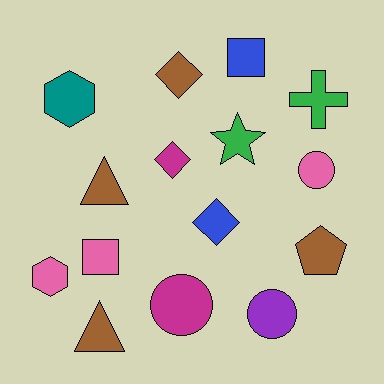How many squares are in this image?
There are 2 squares.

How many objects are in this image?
There are 15 objects.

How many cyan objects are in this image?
There are no cyan objects.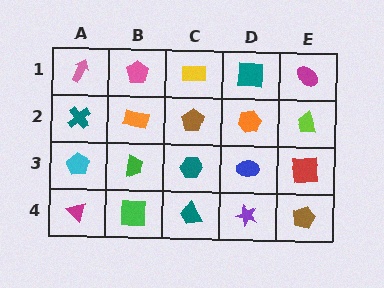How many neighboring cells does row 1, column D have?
3.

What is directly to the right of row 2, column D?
A lime trapezoid.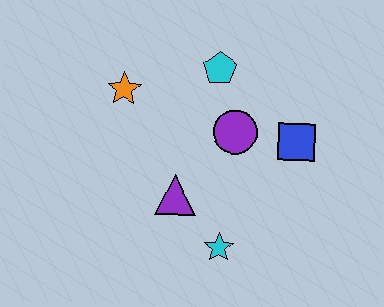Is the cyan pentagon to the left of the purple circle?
Yes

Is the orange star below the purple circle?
No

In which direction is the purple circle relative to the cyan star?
The purple circle is above the cyan star.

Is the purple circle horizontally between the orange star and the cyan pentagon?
No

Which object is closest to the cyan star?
The purple triangle is closest to the cyan star.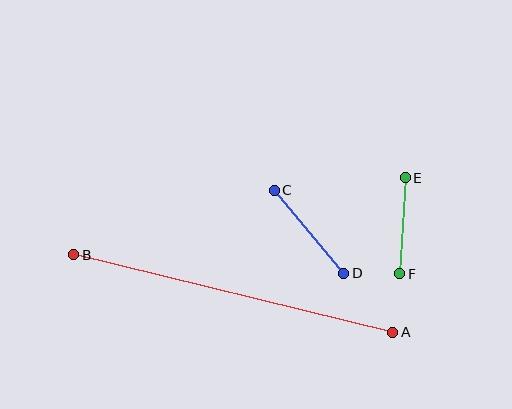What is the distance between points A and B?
The distance is approximately 328 pixels.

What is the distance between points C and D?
The distance is approximately 109 pixels.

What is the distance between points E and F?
The distance is approximately 96 pixels.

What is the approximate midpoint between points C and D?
The midpoint is at approximately (309, 232) pixels.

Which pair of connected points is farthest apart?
Points A and B are farthest apart.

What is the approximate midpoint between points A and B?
The midpoint is at approximately (233, 294) pixels.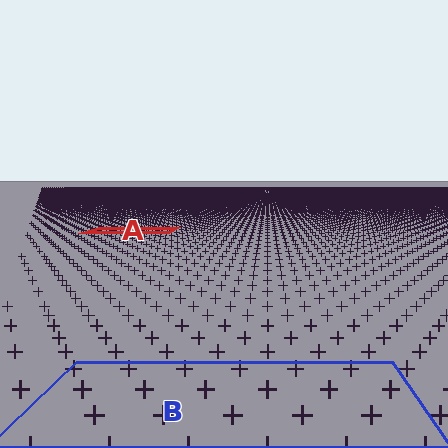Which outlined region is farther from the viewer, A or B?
Region A is farther from the viewer — the texture elements inside it appear smaller and more densely packed.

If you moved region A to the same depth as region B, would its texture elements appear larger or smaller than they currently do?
They would appear larger. At a closer depth, the same texture elements are projected at a bigger on-screen size.